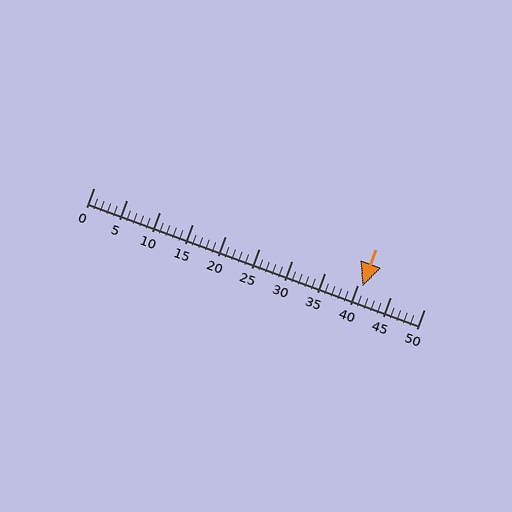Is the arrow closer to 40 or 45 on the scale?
The arrow is closer to 40.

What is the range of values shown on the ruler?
The ruler shows values from 0 to 50.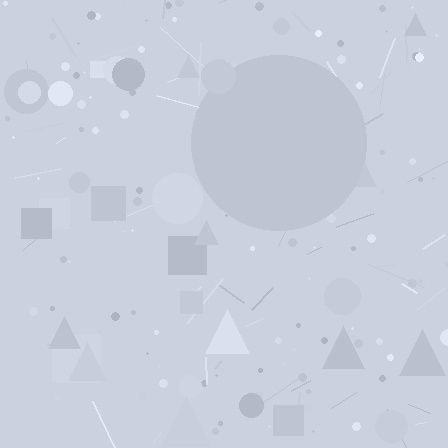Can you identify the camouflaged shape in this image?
The camouflaged shape is a circle.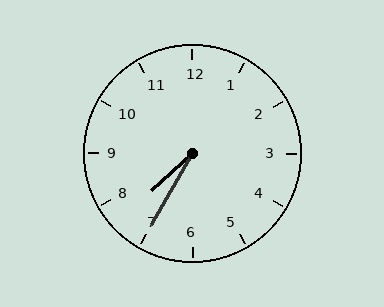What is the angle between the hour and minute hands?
Approximately 18 degrees.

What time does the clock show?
7:35.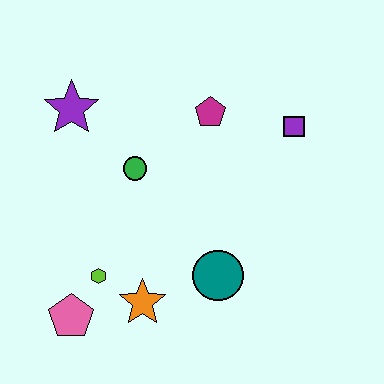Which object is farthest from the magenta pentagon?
The pink pentagon is farthest from the magenta pentagon.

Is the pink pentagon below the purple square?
Yes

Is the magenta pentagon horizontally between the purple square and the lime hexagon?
Yes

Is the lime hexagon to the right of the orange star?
No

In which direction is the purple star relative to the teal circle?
The purple star is above the teal circle.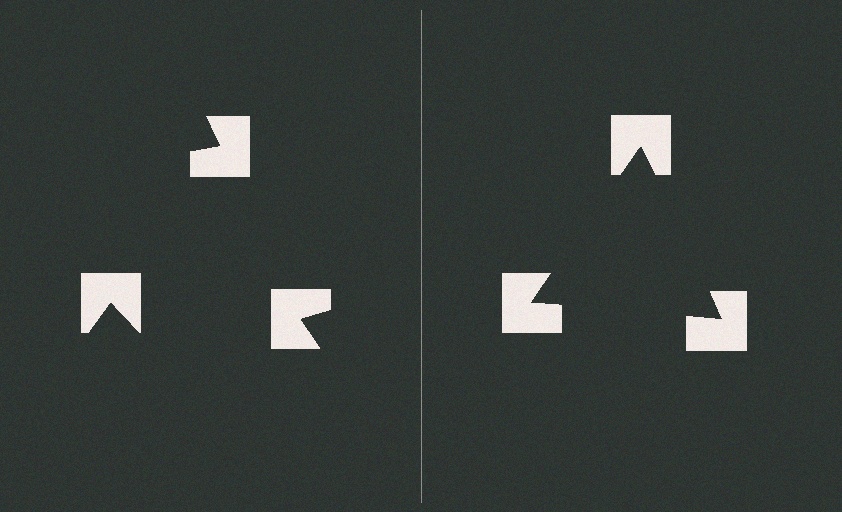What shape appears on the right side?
An illusory triangle.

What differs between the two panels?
The notched squares are positioned identically on both sides; only the wedge orientations differ. On the right they align to a triangle; on the left they are misaligned.